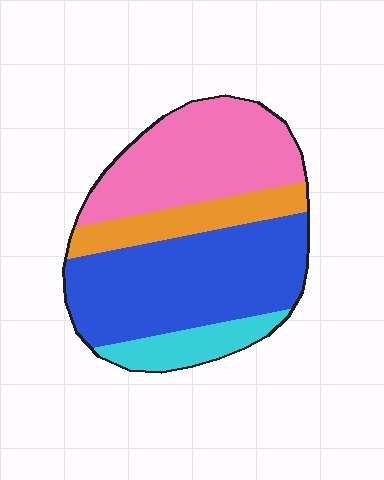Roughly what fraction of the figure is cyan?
Cyan takes up about one tenth (1/10) of the figure.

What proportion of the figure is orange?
Orange takes up about one eighth (1/8) of the figure.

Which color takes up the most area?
Blue, at roughly 40%.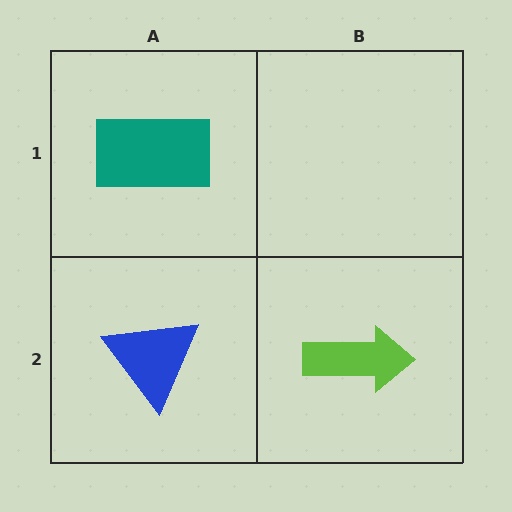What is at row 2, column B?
A lime arrow.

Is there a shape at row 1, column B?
No, that cell is empty.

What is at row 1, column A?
A teal rectangle.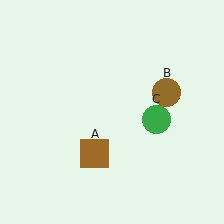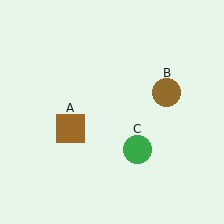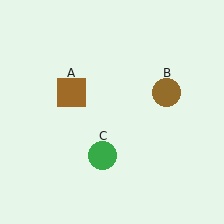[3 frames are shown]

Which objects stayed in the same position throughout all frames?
Brown circle (object B) remained stationary.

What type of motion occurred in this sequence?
The brown square (object A), green circle (object C) rotated clockwise around the center of the scene.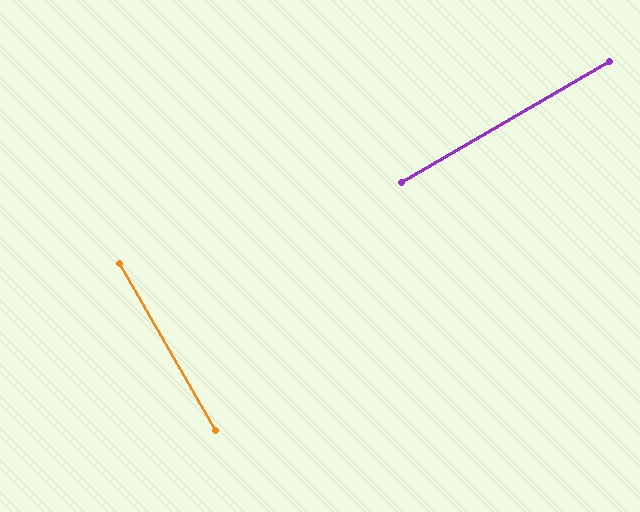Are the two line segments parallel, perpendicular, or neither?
Perpendicular — they meet at approximately 90°.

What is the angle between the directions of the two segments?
Approximately 90 degrees.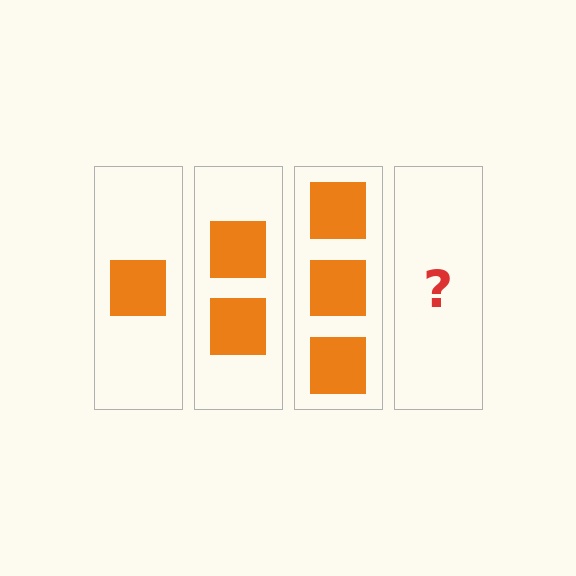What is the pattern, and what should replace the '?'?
The pattern is that each step adds one more square. The '?' should be 4 squares.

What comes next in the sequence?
The next element should be 4 squares.